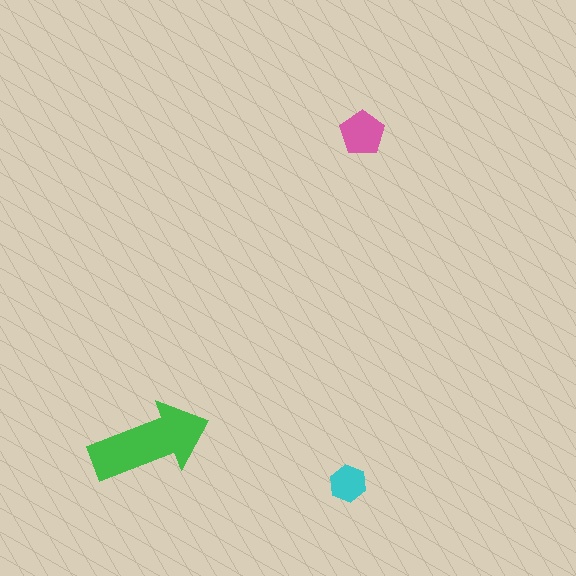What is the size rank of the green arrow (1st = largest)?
1st.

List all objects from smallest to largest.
The cyan hexagon, the pink pentagon, the green arrow.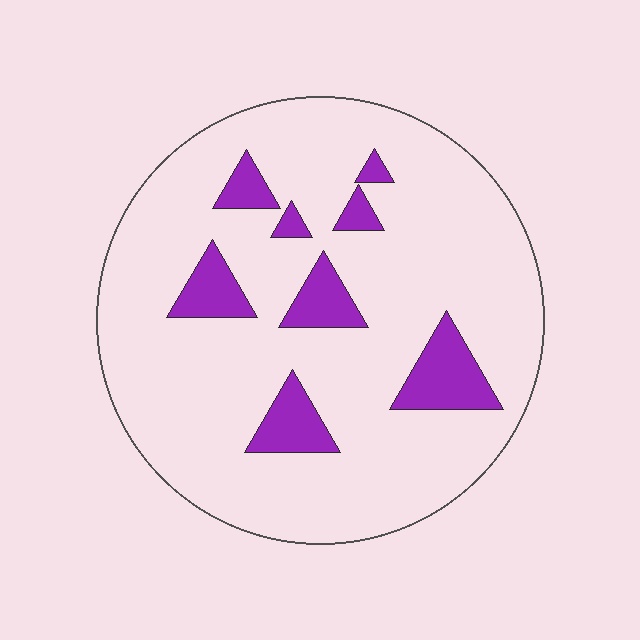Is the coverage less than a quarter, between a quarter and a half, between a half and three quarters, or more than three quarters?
Less than a quarter.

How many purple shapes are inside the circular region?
8.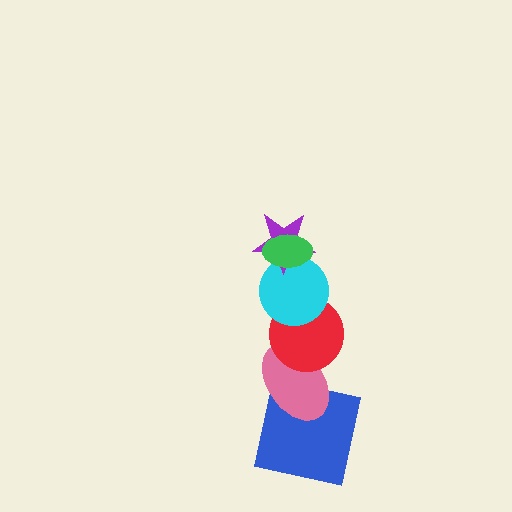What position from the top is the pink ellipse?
The pink ellipse is 5th from the top.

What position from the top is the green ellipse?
The green ellipse is 1st from the top.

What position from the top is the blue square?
The blue square is 6th from the top.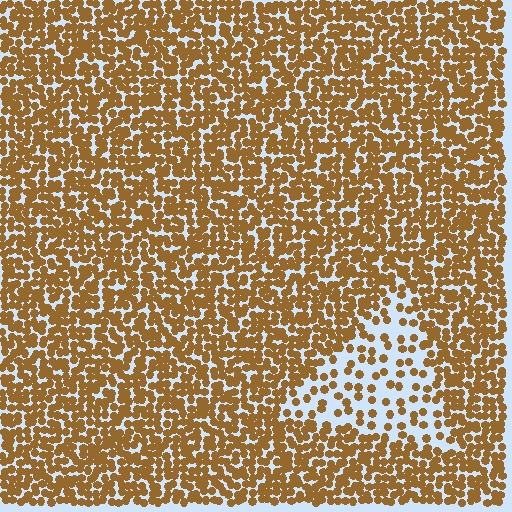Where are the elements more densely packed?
The elements are more densely packed outside the triangle boundary.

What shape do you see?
I see a triangle.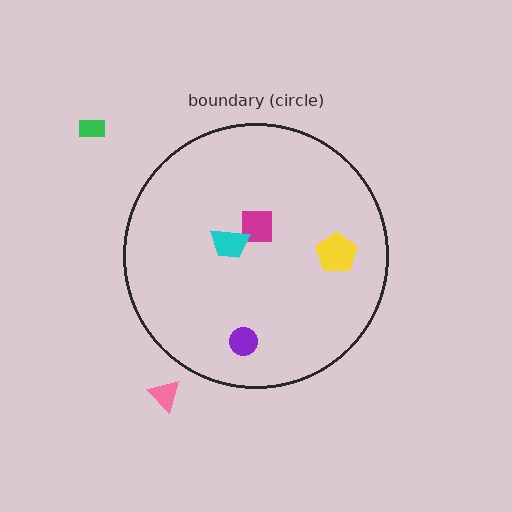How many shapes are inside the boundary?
4 inside, 2 outside.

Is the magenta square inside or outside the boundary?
Inside.